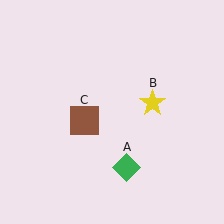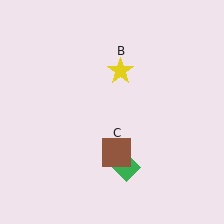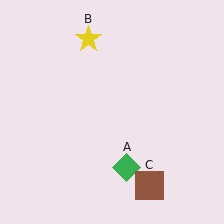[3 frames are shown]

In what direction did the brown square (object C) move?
The brown square (object C) moved down and to the right.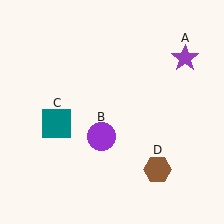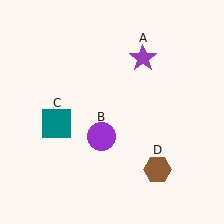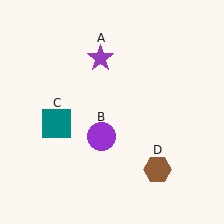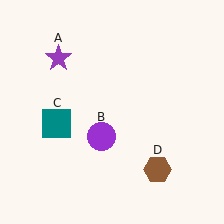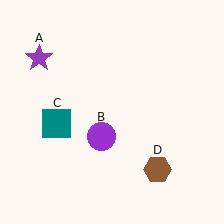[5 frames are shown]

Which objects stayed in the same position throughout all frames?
Purple circle (object B) and teal square (object C) and brown hexagon (object D) remained stationary.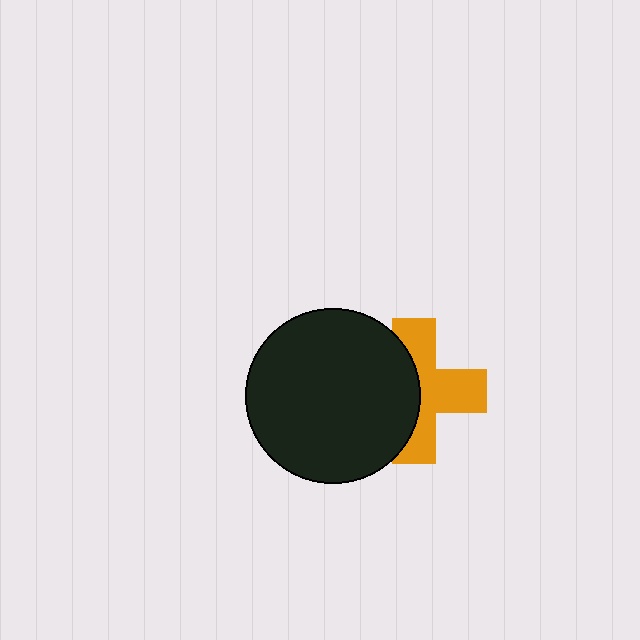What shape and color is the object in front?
The object in front is a black circle.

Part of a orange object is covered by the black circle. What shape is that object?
It is a cross.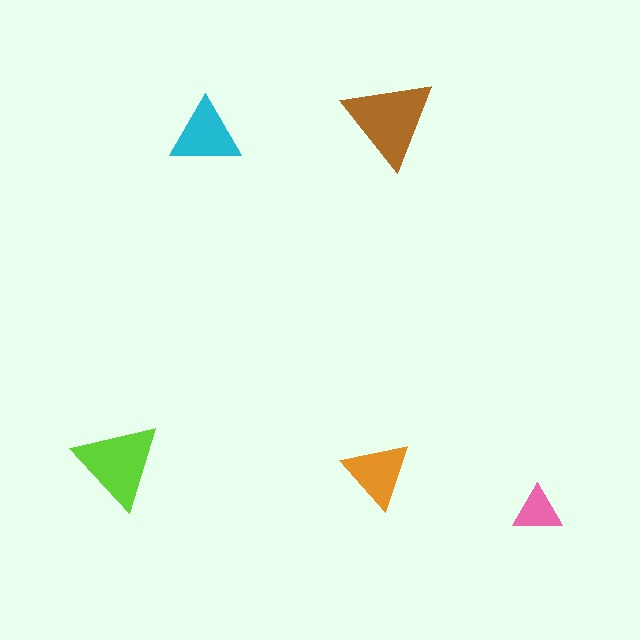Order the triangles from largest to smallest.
the brown one, the lime one, the cyan one, the orange one, the pink one.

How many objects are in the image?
There are 5 objects in the image.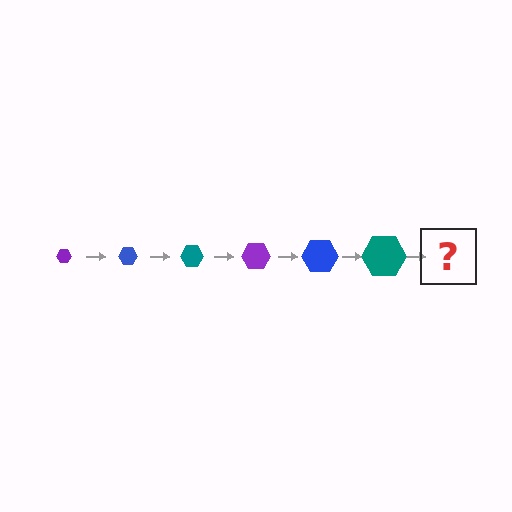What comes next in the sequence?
The next element should be a purple hexagon, larger than the previous one.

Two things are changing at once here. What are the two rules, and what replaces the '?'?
The two rules are that the hexagon grows larger each step and the color cycles through purple, blue, and teal. The '?' should be a purple hexagon, larger than the previous one.